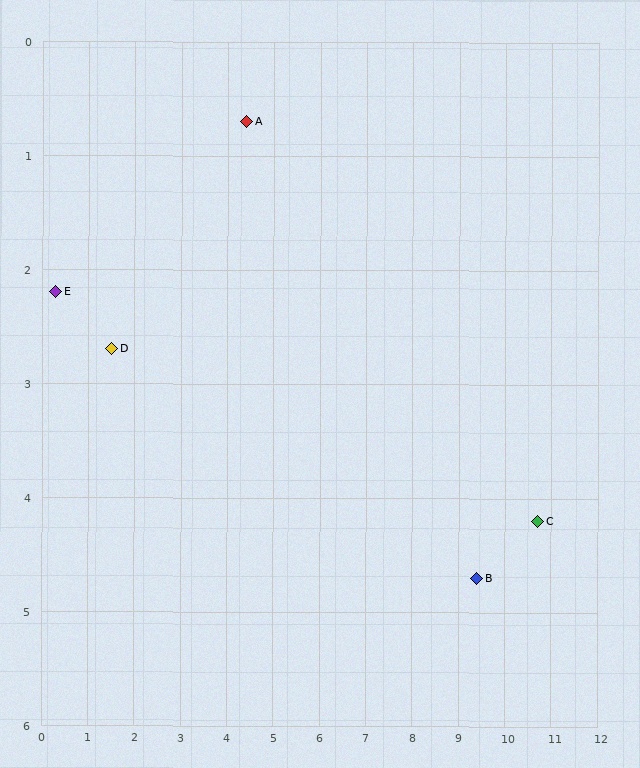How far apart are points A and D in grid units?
Points A and D are about 3.5 grid units apart.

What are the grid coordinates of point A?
Point A is at approximately (4.4, 0.7).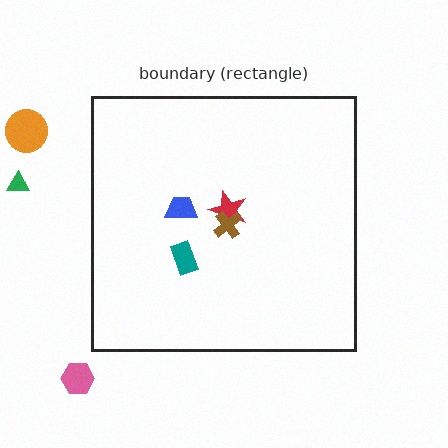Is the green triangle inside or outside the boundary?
Outside.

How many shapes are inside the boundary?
4 inside, 3 outside.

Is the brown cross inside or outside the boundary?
Inside.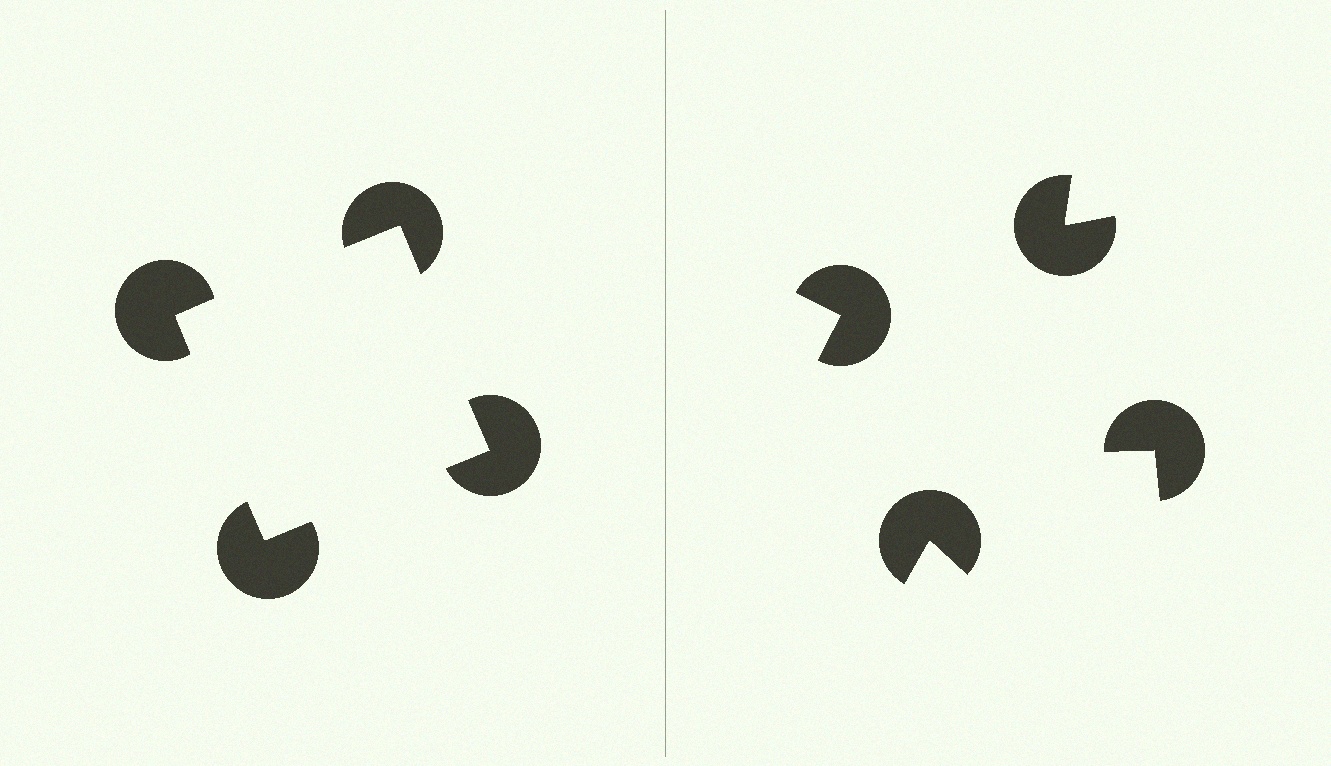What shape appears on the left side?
An illusory square.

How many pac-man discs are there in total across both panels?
8 — 4 on each side.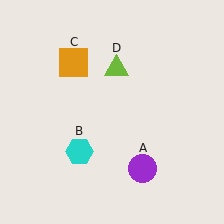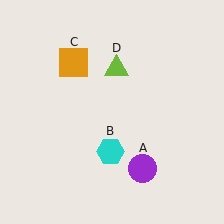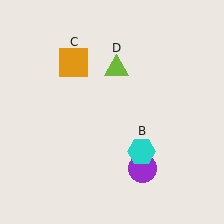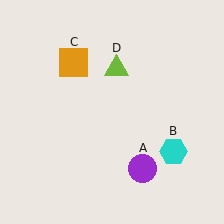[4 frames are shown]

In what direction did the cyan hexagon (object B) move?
The cyan hexagon (object B) moved right.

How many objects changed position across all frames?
1 object changed position: cyan hexagon (object B).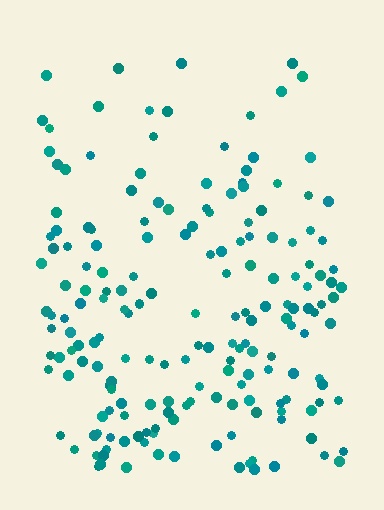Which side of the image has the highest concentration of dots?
The bottom.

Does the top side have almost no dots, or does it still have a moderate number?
Still a moderate number, just noticeably fewer than the bottom.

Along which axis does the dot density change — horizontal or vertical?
Vertical.